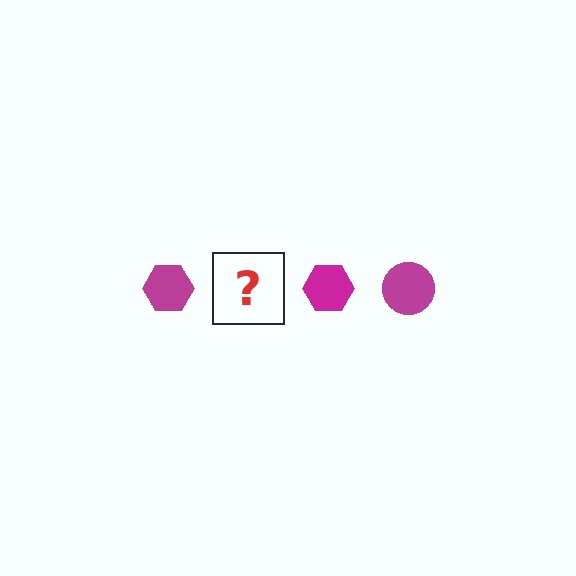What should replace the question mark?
The question mark should be replaced with a magenta circle.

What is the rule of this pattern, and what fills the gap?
The rule is that the pattern cycles through hexagon, circle shapes in magenta. The gap should be filled with a magenta circle.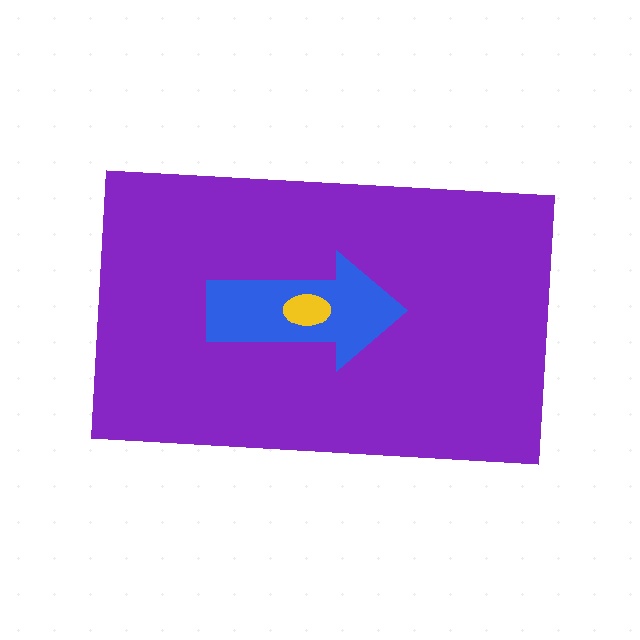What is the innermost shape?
The yellow ellipse.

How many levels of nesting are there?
3.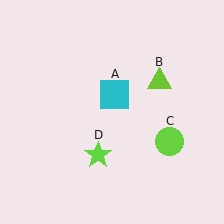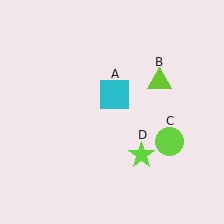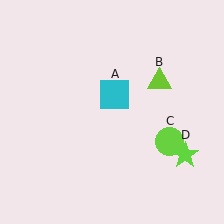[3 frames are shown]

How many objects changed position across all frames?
1 object changed position: lime star (object D).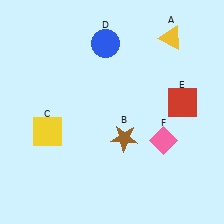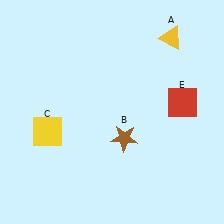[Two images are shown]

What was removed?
The pink diamond (F), the blue circle (D) were removed in Image 2.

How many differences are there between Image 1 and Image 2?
There are 2 differences between the two images.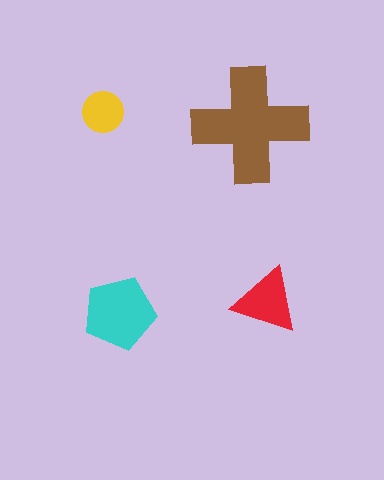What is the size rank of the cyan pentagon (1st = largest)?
2nd.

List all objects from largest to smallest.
The brown cross, the cyan pentagon, the red triangle, the yellow circle.